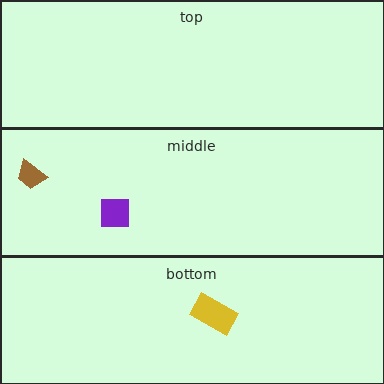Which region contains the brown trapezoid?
The middle region.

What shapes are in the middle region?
The purple square, the brown trapezoid.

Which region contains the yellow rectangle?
The bottom region.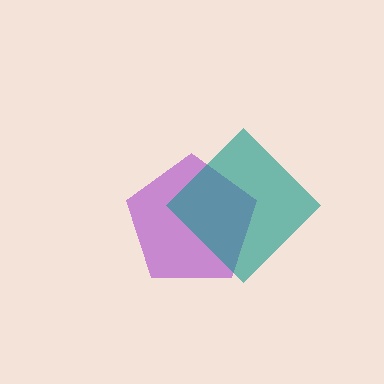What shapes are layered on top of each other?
The layered shapes are: a purple pentagon, a teal diamond.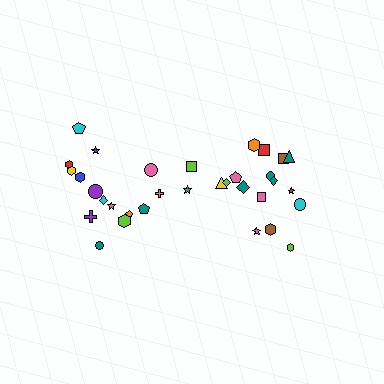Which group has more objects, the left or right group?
The right group.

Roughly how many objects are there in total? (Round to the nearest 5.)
Roughly 35 objects in total.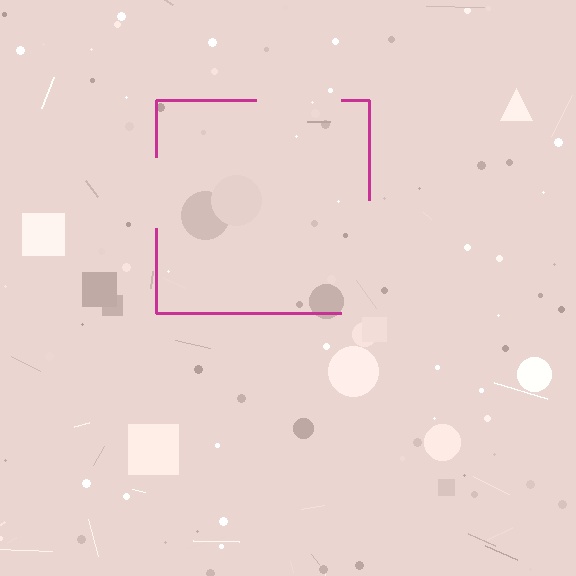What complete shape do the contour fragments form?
The contour fragments form a square.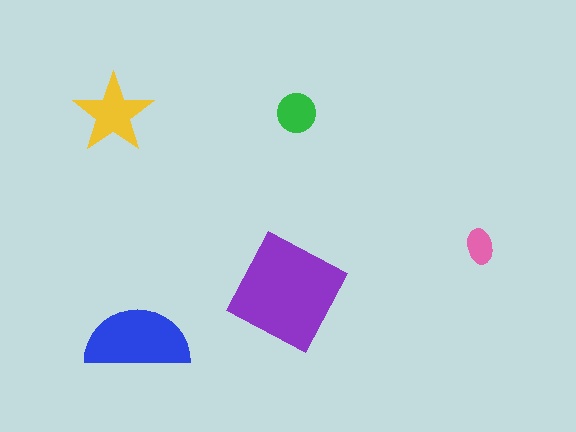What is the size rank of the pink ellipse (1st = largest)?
5th.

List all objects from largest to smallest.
The purple square, the blue semicircle, the yellow star, the green circle, the pink ellipse.